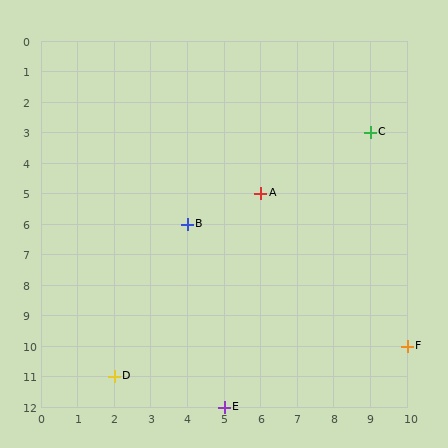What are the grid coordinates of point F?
Point F is at grid coordinates (10, 10).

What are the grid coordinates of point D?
Point D is at grid coordinates (2, 11).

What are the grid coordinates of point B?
Point B is at grid coordinates (4, 6).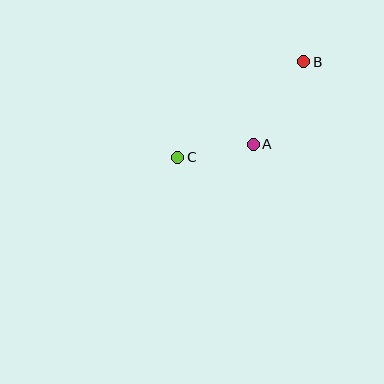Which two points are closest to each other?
Points A and C are closest to each other.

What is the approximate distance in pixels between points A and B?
The distance between A and B is approximately 97 pixels.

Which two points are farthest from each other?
Points B and C are farthest from each other.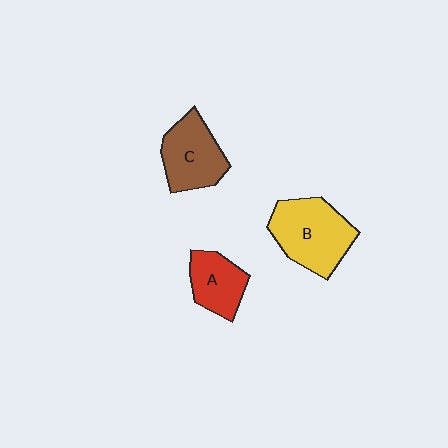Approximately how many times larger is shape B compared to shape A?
Approximately 1.6 times.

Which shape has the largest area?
Shape B (yellow).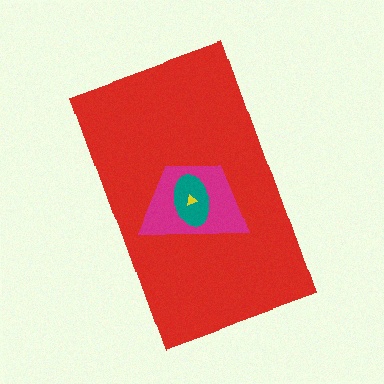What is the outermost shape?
The red rectangle.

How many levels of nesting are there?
4.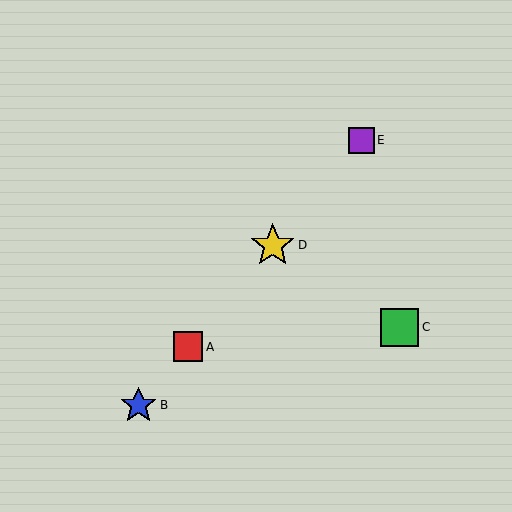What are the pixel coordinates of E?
Object E is at (361, 140).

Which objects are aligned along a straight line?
Objects A, B, D, E are aligned along a straight line.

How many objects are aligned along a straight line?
4 objects (A, B, D, E) are aligned along a straight line.